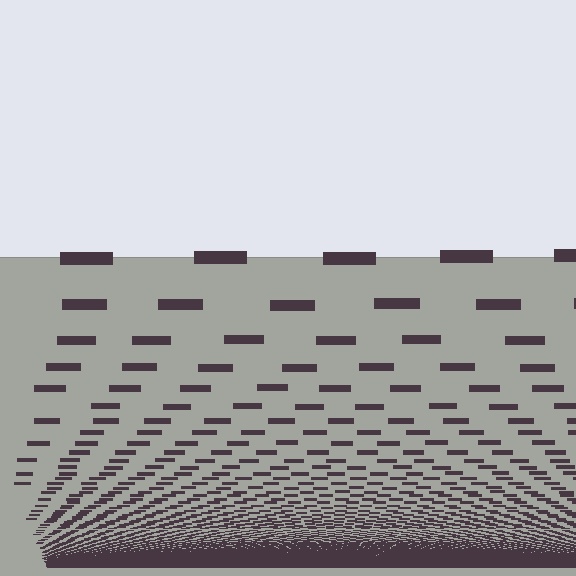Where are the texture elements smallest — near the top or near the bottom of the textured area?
Near the bottom.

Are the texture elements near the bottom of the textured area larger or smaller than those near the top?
Smaller. The gradient is inverted — elements near the bottom are smaller and denser.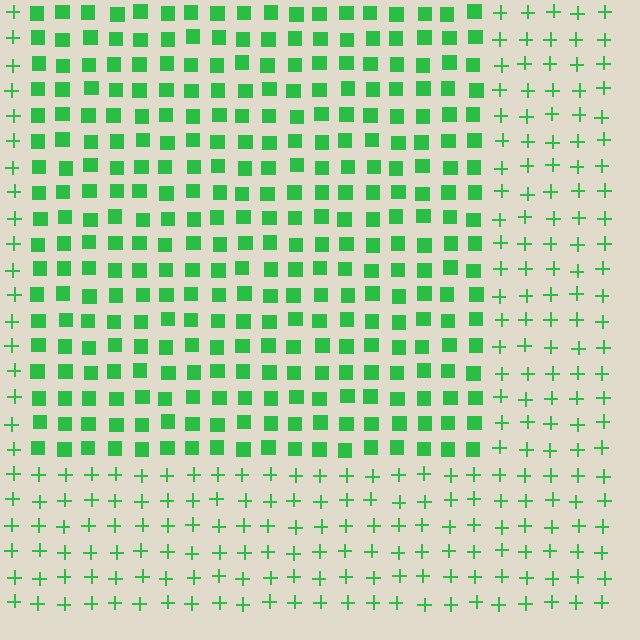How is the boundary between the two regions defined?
The boundary is defined by a change in element shape: squares inside vs. plus signs outside. All elements share the same color and spacing.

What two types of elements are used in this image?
The image uses squares inside the rectangle region and plus signs outside it.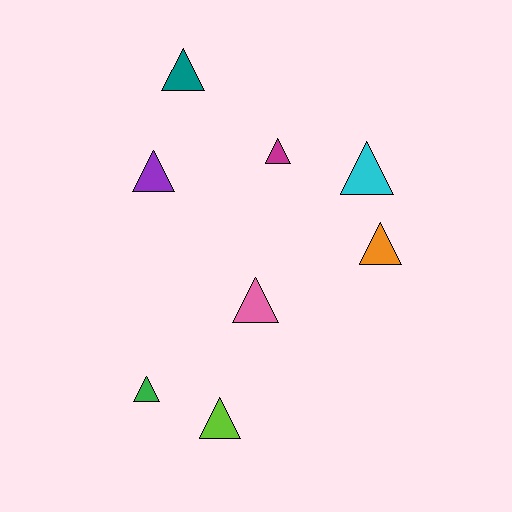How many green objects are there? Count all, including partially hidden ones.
There is 1 green object.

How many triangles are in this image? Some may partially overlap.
There are 8 triangles.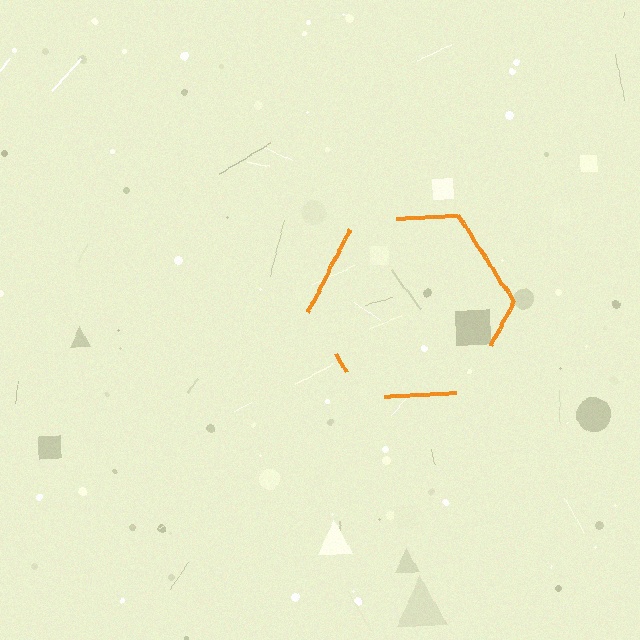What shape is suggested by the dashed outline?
The dashed outline suggests a hexagon.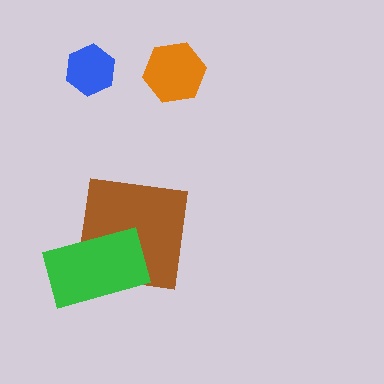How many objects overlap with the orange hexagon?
0 objects overlap with the orange hexagon.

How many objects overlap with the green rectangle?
1 object overlaps with the green rectangle.